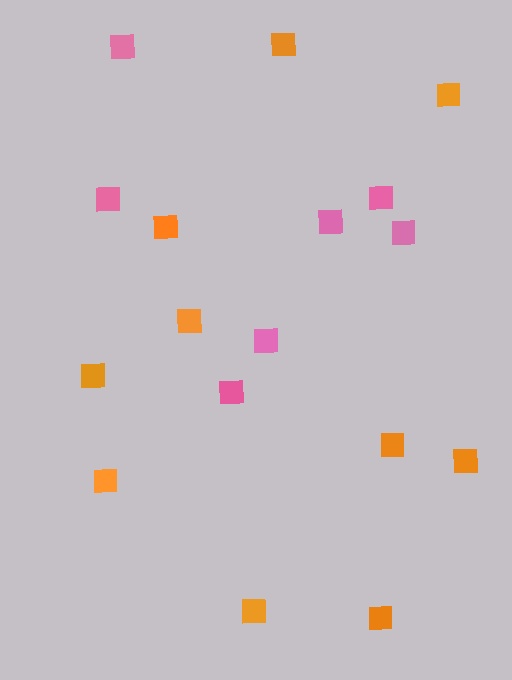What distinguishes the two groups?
There are 2 groups: one group of pink squares (7) and one group of orange squares (10).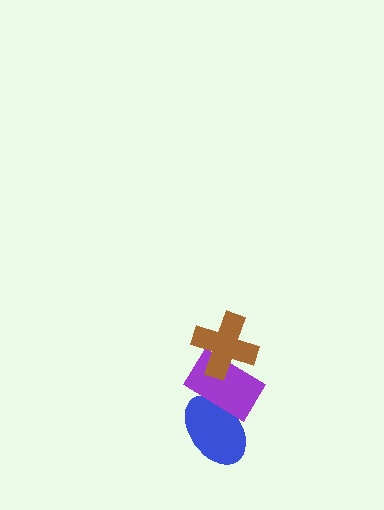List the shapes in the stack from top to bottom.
From top to bottom: the brown cross, the purple rectangle, the blue ellipse.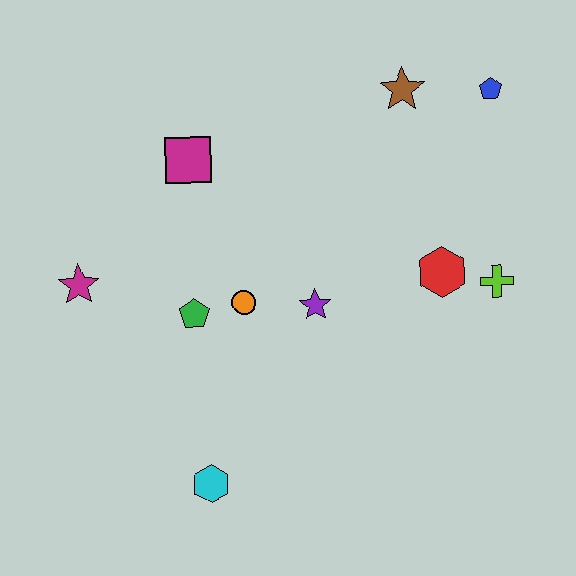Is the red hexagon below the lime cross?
No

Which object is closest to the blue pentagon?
The brown star is closest to the blue pentagon.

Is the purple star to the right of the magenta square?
Yes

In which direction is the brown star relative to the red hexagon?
The brown star is above the red hexagon.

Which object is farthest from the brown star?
The cyan hexagon is farthest from the brown star.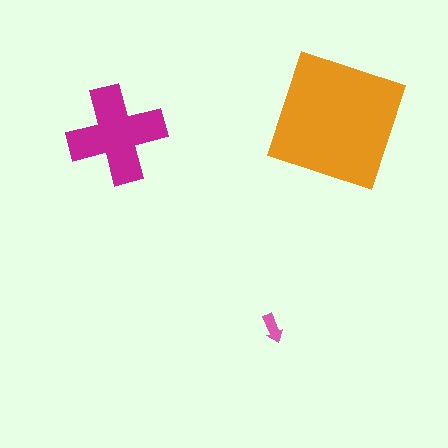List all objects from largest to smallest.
The orange square, the magenta cross, the pink arrow.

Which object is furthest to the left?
The magenta cross is leftmost.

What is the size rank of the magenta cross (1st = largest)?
2nd.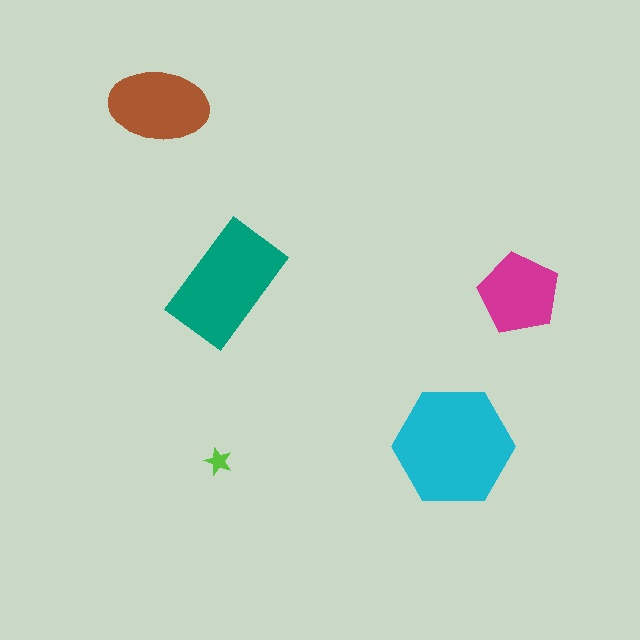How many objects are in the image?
There are 5 objects in the image.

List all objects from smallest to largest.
The lime star, the magenta pentagon, the brown ellipse, the teal rectangle, the cyan hexagon.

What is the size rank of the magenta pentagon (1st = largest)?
4th.